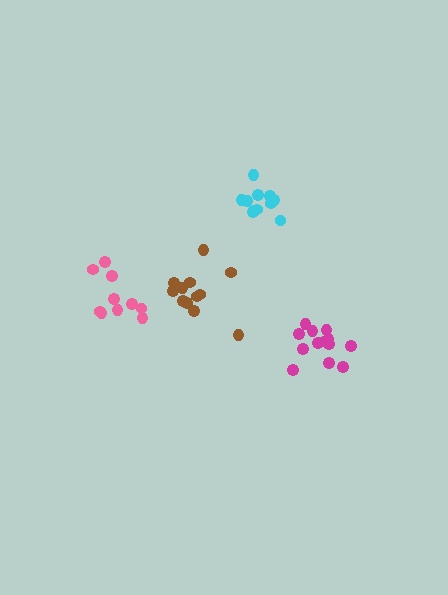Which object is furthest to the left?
The pink cluster is leftmost.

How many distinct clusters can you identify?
There are 4 distinct clusters.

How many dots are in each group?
Group 1: 12 dots, Group 2: 11 dots, Group 3: 13 dots, Group 4: 10 dots (46 total).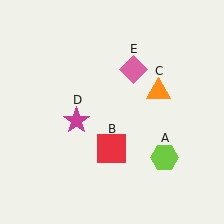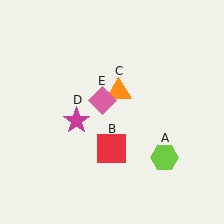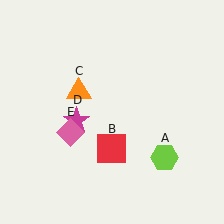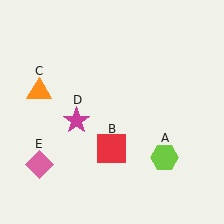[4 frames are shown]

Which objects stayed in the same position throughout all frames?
Lime hexagon (object A) and red square (object B) and magenta star (object D) remained stationary.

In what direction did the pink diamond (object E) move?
The pink diamond (object E) moved down and to the left.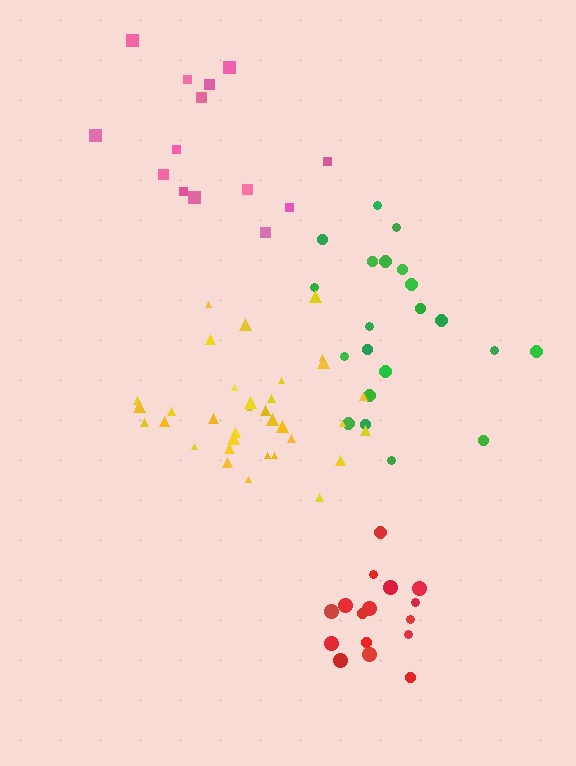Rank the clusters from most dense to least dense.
red, yellow, green, pink.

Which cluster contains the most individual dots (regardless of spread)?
Yellow (34).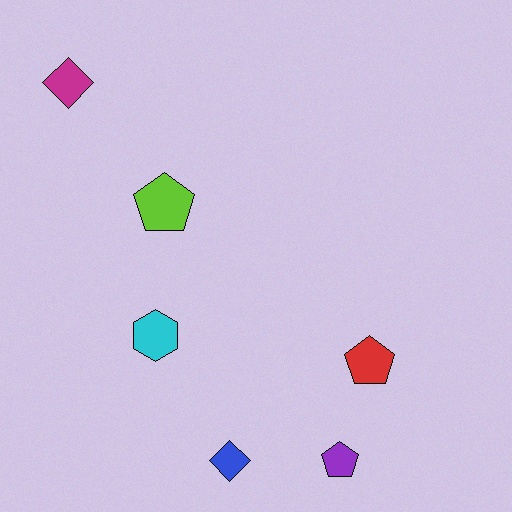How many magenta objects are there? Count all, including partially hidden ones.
There is 1 magenta object.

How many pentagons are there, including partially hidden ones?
There are 3 pentagons.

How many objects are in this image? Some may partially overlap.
There are 6 objects.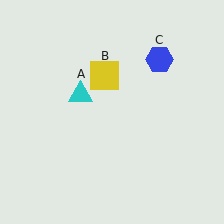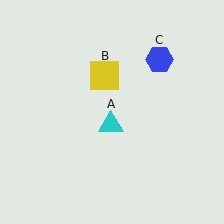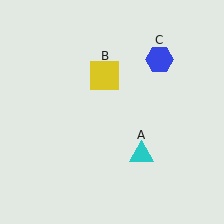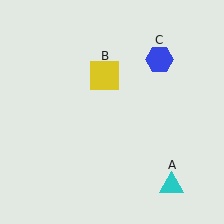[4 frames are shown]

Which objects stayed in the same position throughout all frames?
Yellow square (object B) and blue hexagon (object C) remained stationary.